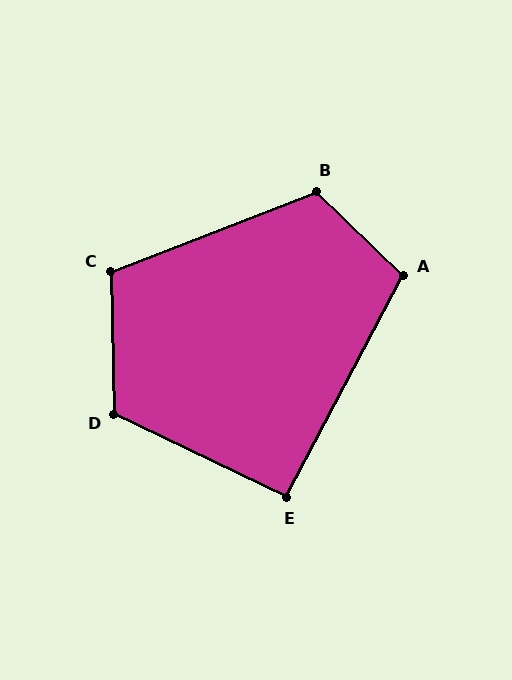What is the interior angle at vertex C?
Approximately 110 degrees (obtuse).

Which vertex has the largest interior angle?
D, at approximately 117 degrees.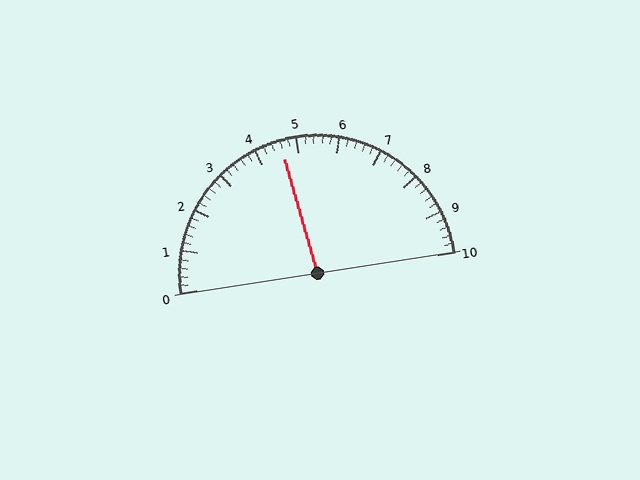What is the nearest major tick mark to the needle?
The nearest major tick mark is 5.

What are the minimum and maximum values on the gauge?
The gauge ranges from 0 to 10.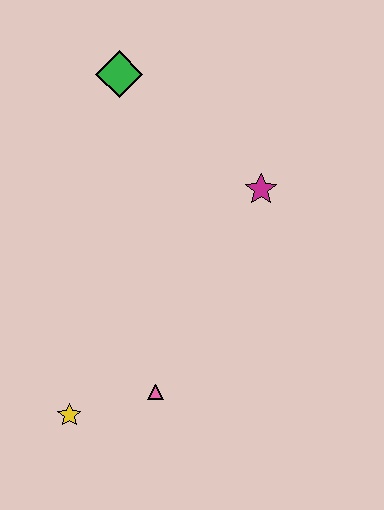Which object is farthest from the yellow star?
The green diamond is farthest from the yellow star.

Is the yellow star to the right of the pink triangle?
No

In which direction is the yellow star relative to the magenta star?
The yellow star is below the magenta star.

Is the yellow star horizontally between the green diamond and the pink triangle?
No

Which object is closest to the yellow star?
The pink triangle is closest to the yellow star.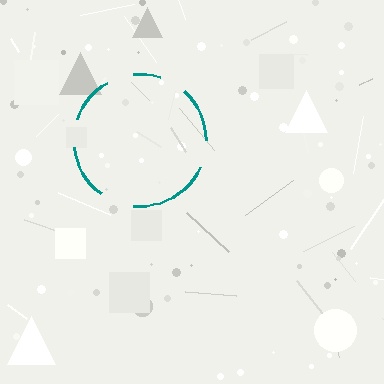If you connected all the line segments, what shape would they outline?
They would outline a circle.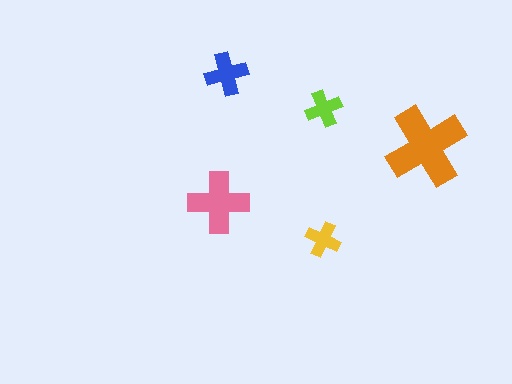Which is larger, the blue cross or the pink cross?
The pink one.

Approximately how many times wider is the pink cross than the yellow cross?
About 2 times wider.